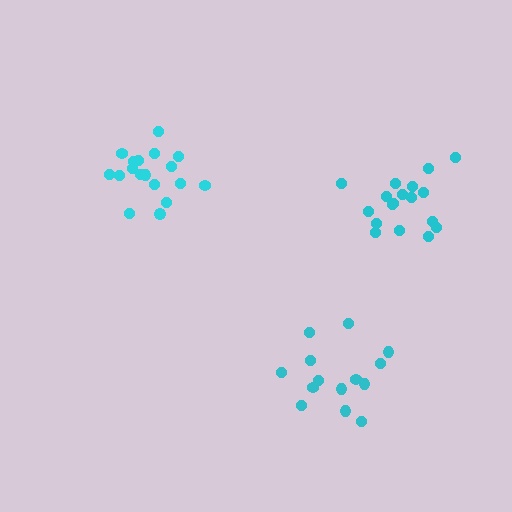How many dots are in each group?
Group 1: 18 dots, Group 2: 14 dots, Group 3: 18 dots (50 total).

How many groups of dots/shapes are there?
There are 3 groups.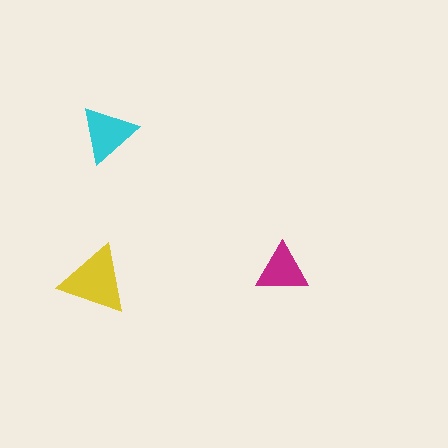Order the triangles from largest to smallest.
the yellow one, the cyan one, the magenta one.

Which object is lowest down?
The yellow triangle is bottommost.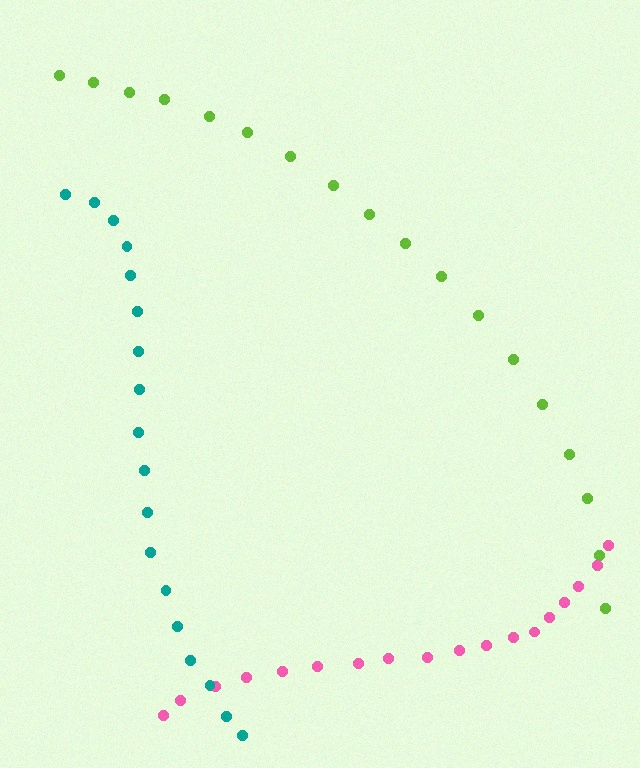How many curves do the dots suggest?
There are 3 distinct paths.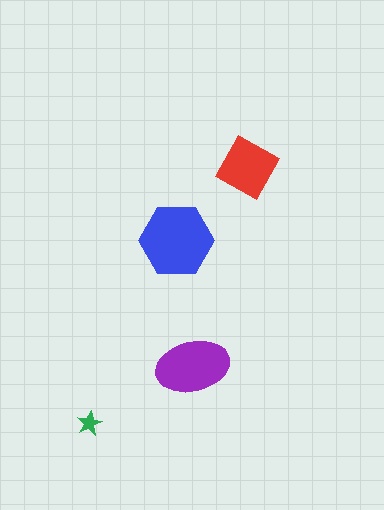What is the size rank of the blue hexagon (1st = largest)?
1st.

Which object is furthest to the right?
The red diamond is rightmost.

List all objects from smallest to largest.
The green star, the red diamond, the purple ellipse, the blue hexagon.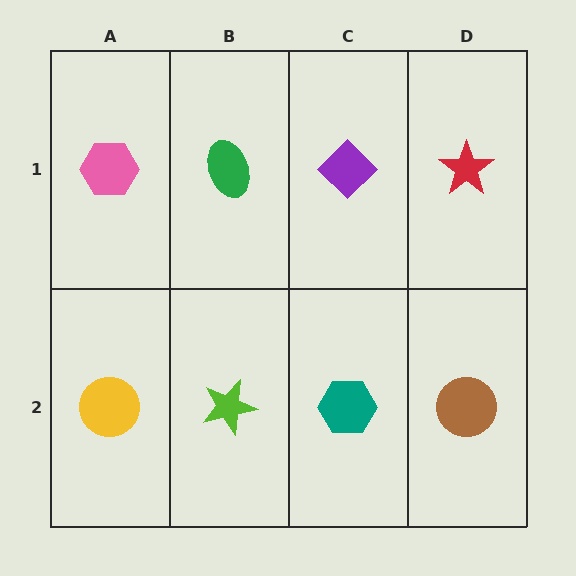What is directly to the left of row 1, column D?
A purple diamond.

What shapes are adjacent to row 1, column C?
A teal hexagon (row 2, column C), a green ellipse (row 1, column B), a red star (row 1, column D).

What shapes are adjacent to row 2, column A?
A pink hexagon (row 1, column A), a lime star (row 2, column B).